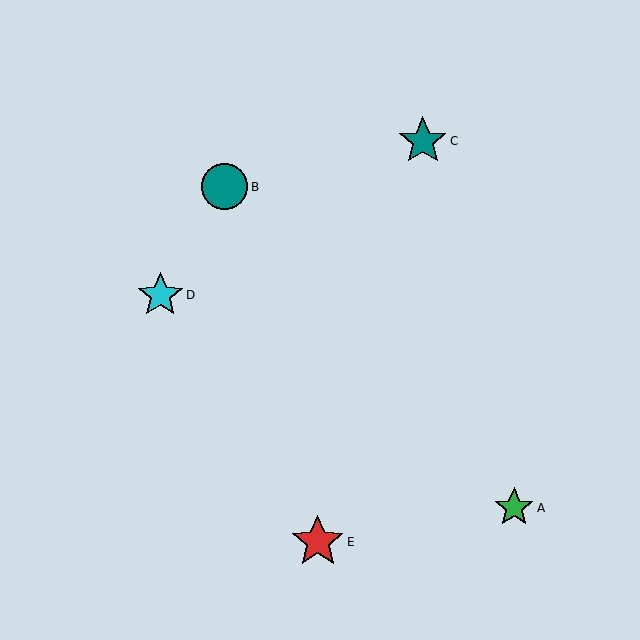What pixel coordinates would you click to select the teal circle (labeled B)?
Click at (225, 187) to select the teal circle B.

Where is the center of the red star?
The center of the red star is at (318, 542).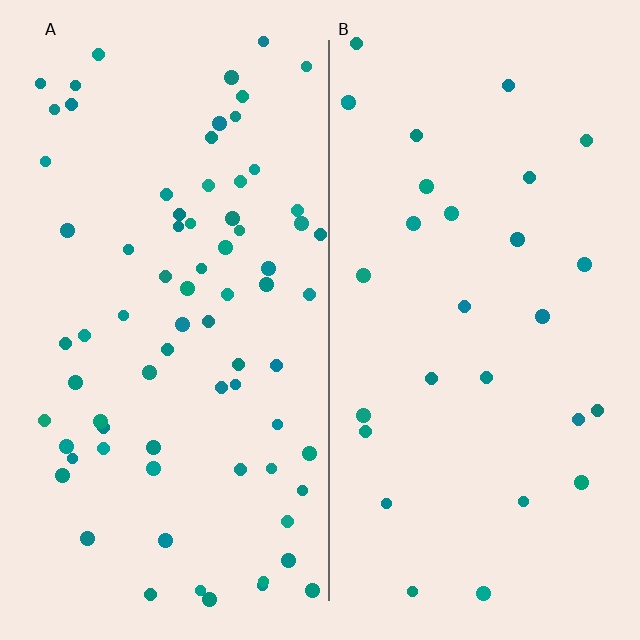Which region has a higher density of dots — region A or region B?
A (the left).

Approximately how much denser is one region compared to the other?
Approximately 2.6× — region A over region B.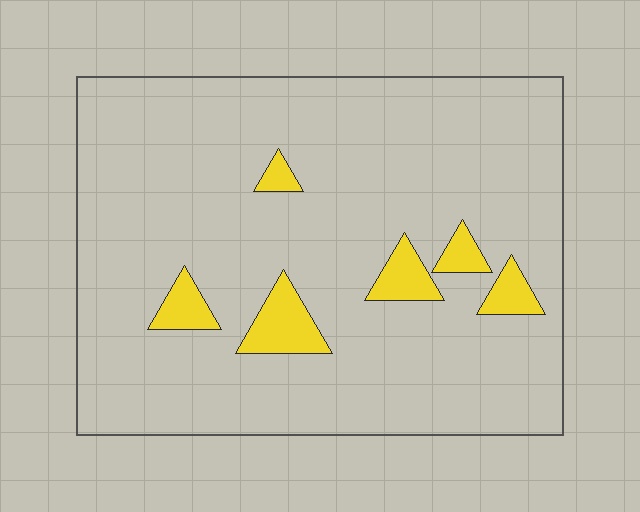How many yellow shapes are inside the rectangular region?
6.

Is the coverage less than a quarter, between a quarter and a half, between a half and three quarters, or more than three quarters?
Less than a quarter.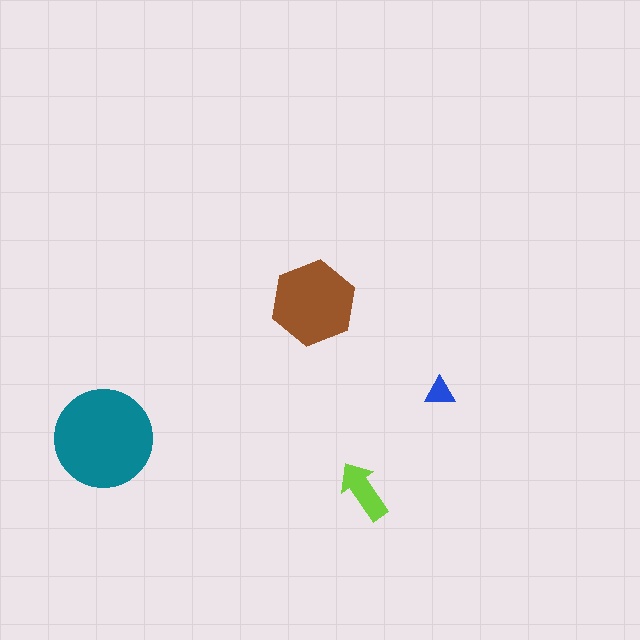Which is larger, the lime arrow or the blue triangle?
The lime arrow.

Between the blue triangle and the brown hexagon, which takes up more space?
The brown hexagon.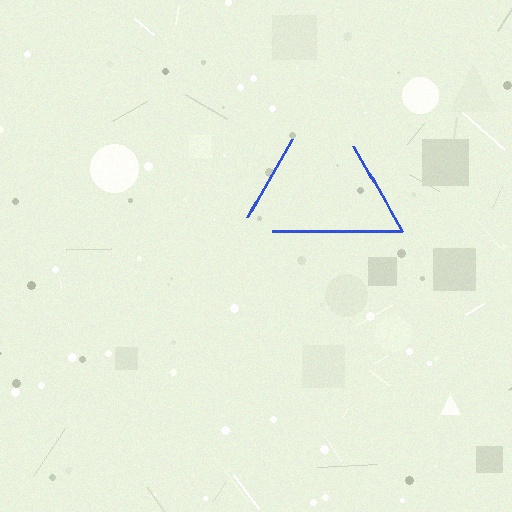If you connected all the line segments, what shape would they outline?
They would outline a triangle.